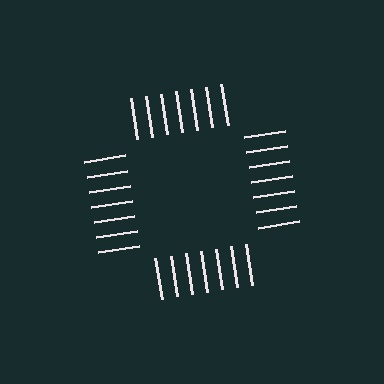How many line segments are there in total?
28 — 7 along each of the 4 edges.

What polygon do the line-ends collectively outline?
An illusory square — the line segments terminate on its edges but no continuous stroke is drawn.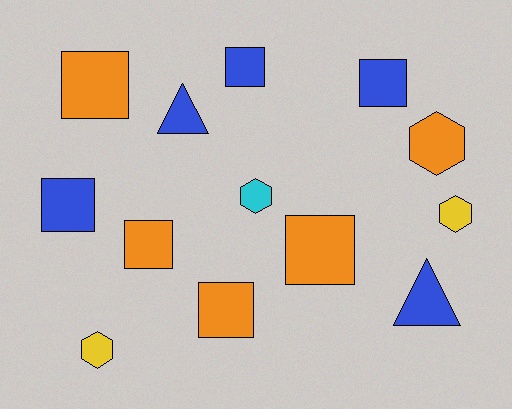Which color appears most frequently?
Blue, with 5 objects.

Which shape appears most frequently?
Square, with 7 objects.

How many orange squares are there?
There are 4 orange squares.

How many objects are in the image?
There are 13 objects.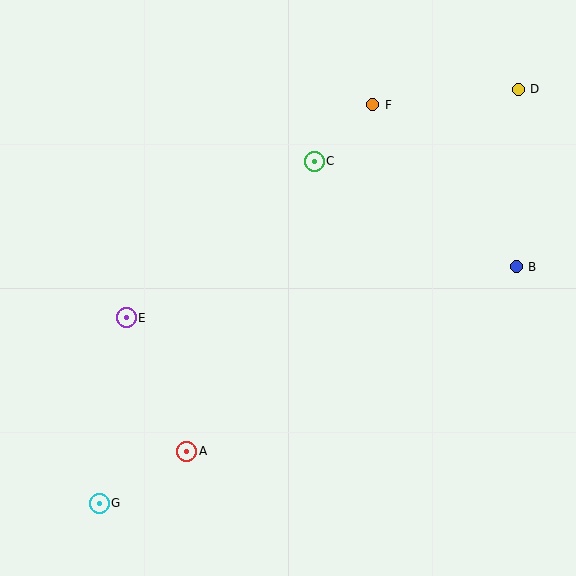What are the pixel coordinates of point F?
Point F is at (373, 105).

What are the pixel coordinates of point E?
Point E is at (126, 318).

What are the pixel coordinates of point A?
Point A is at (186, 451).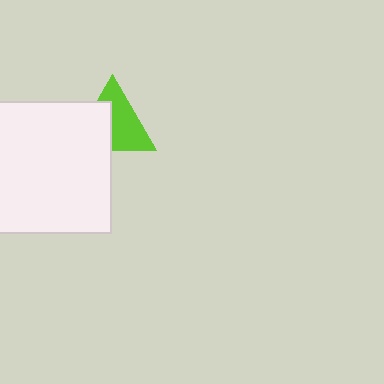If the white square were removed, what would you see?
You would see the complete lime triangle.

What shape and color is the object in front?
The object in front is a white square.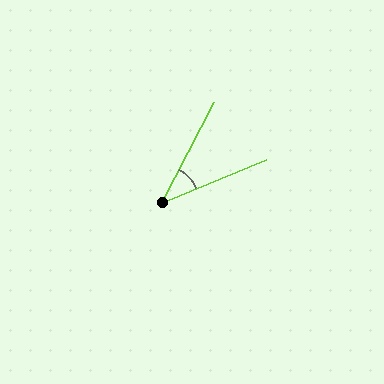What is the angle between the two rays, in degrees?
Approximately 40 degrees.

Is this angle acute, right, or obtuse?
It is acute.